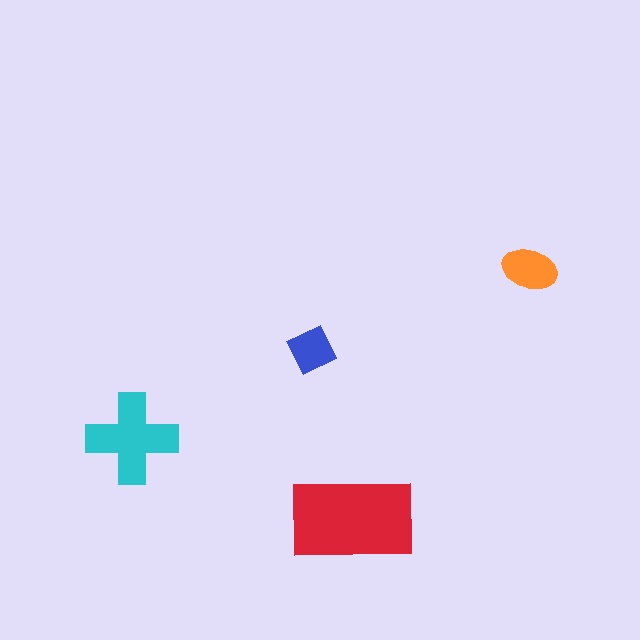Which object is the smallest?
The blue square.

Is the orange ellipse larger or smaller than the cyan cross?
Smaller.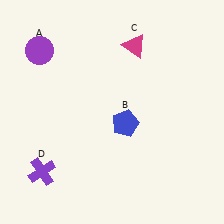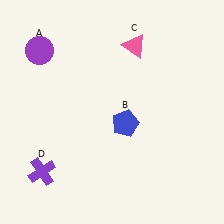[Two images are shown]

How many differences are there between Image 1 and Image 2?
There is 1 difference between the two images.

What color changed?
The triangle (C) changed from magenta in Image 1 to pink in Image 2.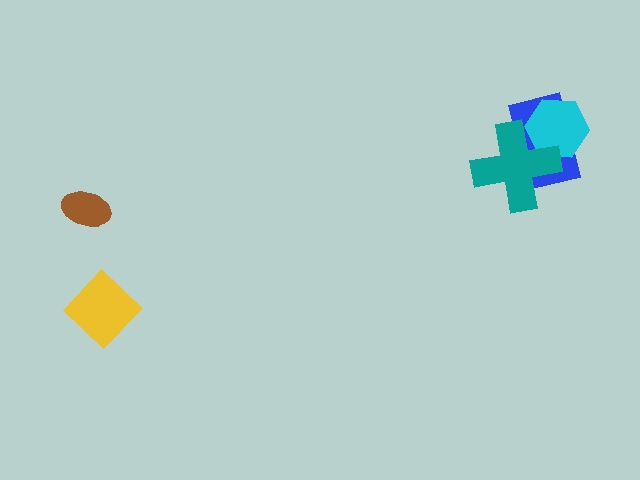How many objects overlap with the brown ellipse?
0 objects overlap with the brown ellipse.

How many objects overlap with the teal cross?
2 objects overlap with the teal cross.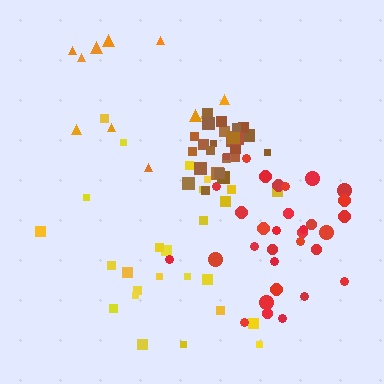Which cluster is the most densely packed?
Brown.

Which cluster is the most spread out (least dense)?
Orange.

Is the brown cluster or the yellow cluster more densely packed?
Brown.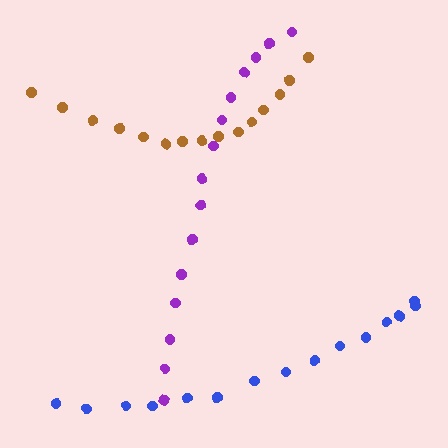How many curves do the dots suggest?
There are 3 distinct paths.